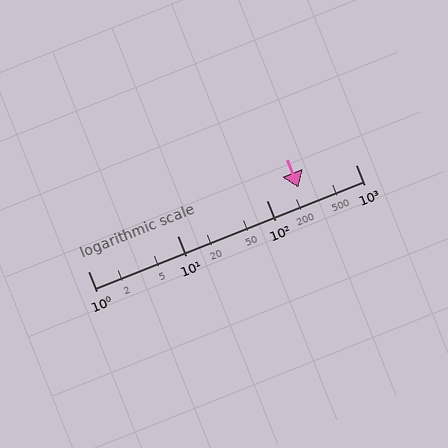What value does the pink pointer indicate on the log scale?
The pointer indicates approximately 230.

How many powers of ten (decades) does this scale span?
The scale spans 3 decades, from 1 to 1000.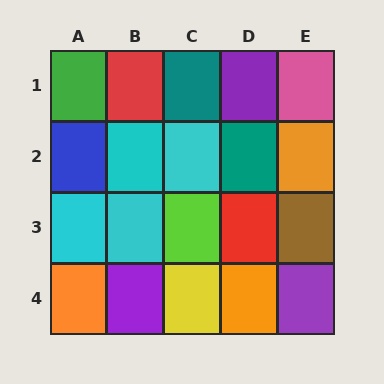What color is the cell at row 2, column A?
Blue.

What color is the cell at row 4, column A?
Orange.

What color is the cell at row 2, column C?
Cyan.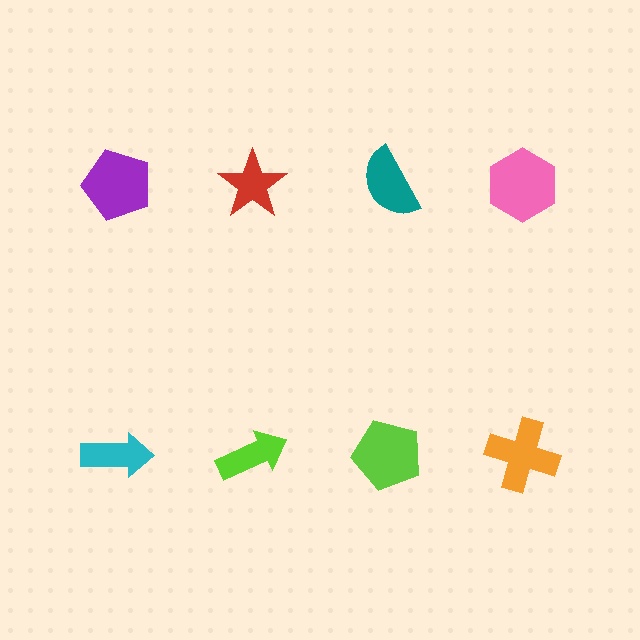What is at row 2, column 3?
A lime pentagon.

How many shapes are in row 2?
4 shapes.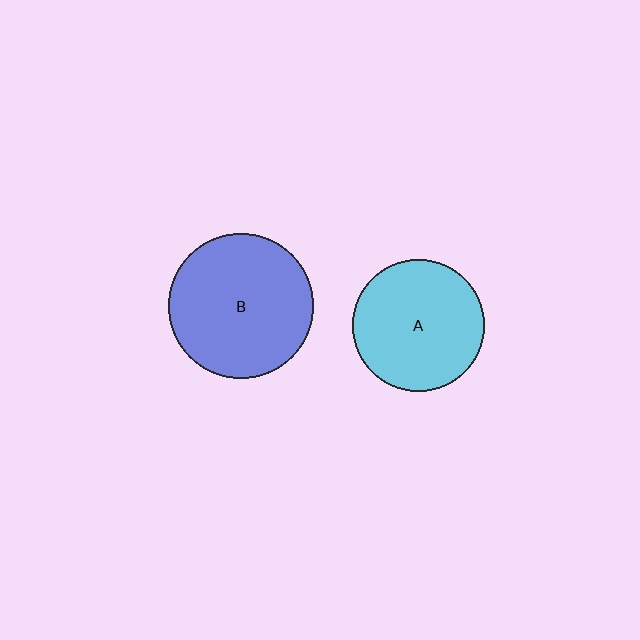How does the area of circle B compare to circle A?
Approximately 1.2 times.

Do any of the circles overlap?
No, none of the circles overlap.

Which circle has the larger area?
Circle B (blue).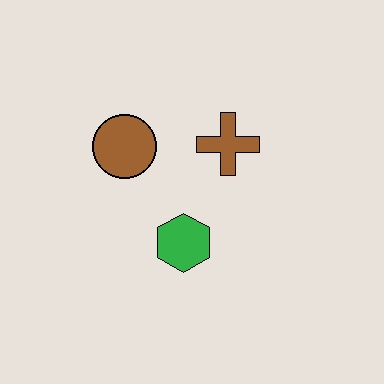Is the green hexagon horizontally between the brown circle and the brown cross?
Yes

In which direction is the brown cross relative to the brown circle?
The brown cross is to the right of the brown circle.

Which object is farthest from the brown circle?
The green hexagon is farthest from the brown circle.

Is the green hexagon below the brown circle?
Yes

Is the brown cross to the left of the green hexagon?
No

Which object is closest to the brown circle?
The brown cross is closest to the brown circle.